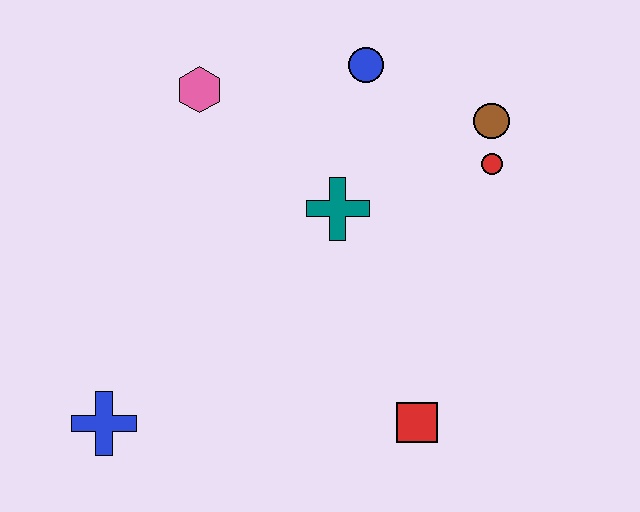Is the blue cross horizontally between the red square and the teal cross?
No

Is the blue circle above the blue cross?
Yes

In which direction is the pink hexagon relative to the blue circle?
The pink hexagon is to the left of the blue circle.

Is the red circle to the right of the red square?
Yes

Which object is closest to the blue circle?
The brown circle is closest to the blue circle.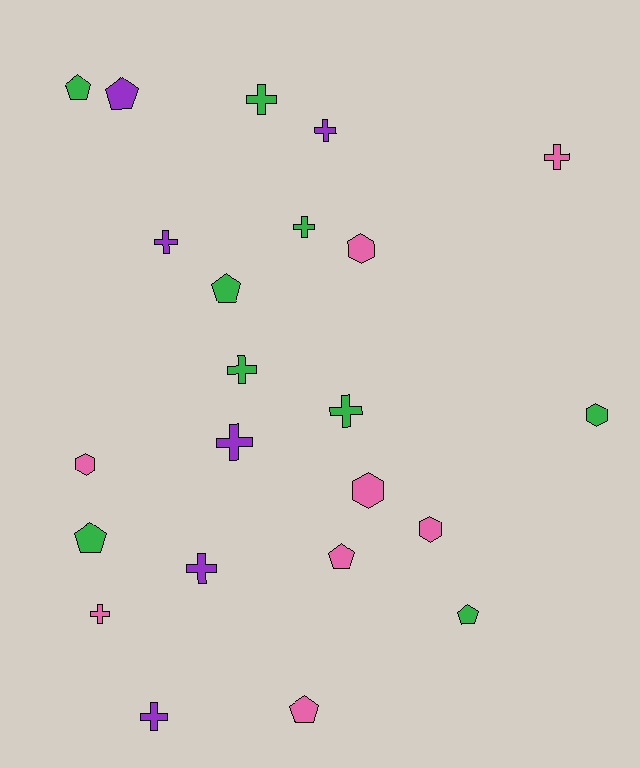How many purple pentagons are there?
There is 1 purple pentagon.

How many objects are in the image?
There are 23 objects.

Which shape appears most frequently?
Cross, with 11 objects.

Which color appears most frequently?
Green, with 9 objects.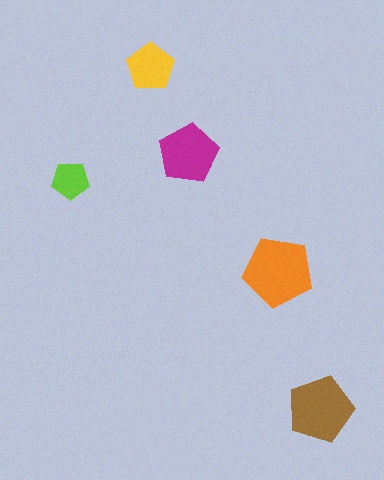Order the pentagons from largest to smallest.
the orange one, the brown one, the magenta one, the yellow one, the lime one.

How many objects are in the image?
There are 5 objects in the image.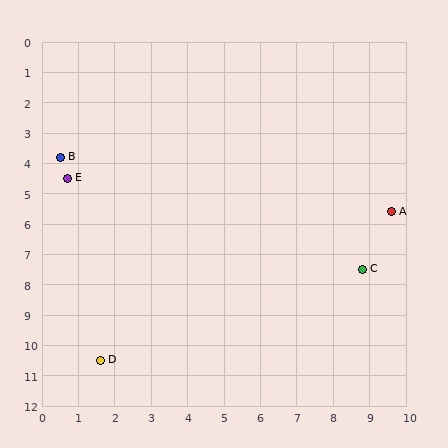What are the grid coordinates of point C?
Point C is at approximately (8.8, 7.5).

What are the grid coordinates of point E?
Point E is at approximately (0.7, 4.5).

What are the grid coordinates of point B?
Point B is at approximately (0.5, 3.8).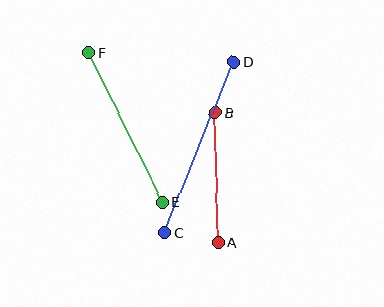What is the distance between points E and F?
The distance is approximately 167 pixels.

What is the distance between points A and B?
The distance is approximately 129 pixels.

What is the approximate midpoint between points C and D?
The midpoint is at approximately (199, 147) pixels.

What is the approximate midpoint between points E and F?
The midpoint is at approximately (126, 127) pixels.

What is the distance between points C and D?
The distance is approximately 184 pixels.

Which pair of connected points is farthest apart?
Points C and D are farthest apart.